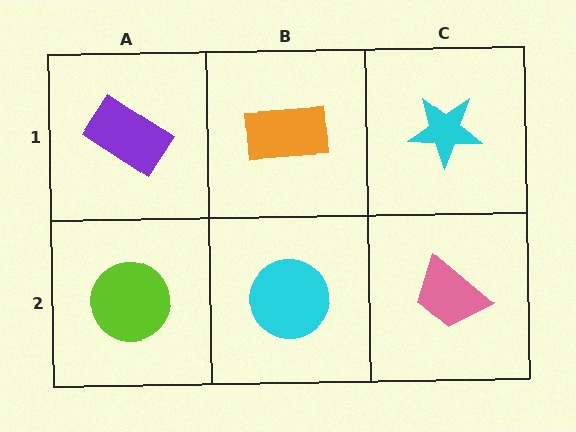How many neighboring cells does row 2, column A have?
2.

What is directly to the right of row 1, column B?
A cyan star.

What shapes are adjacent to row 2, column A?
A purple rectangle (row 1, column A), a cyan circle (row 2, column B).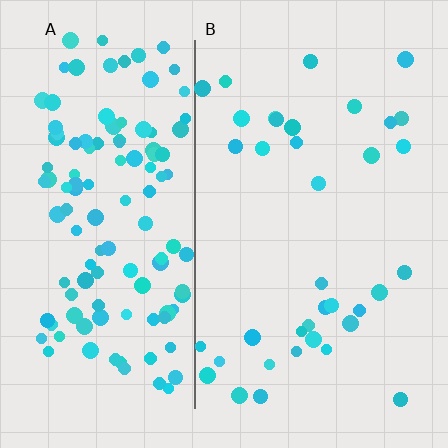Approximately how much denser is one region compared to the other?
Approximately 3.4× — region A over region B.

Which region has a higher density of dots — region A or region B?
A (the left).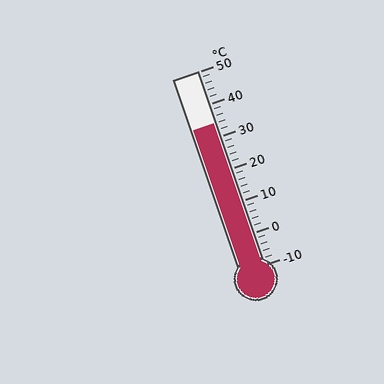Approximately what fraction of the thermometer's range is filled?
The thermometer is filled to approximately 75% of its range.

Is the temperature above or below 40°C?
The temperature is below 40°C.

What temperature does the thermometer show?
The thermometer shows approximately 34°C.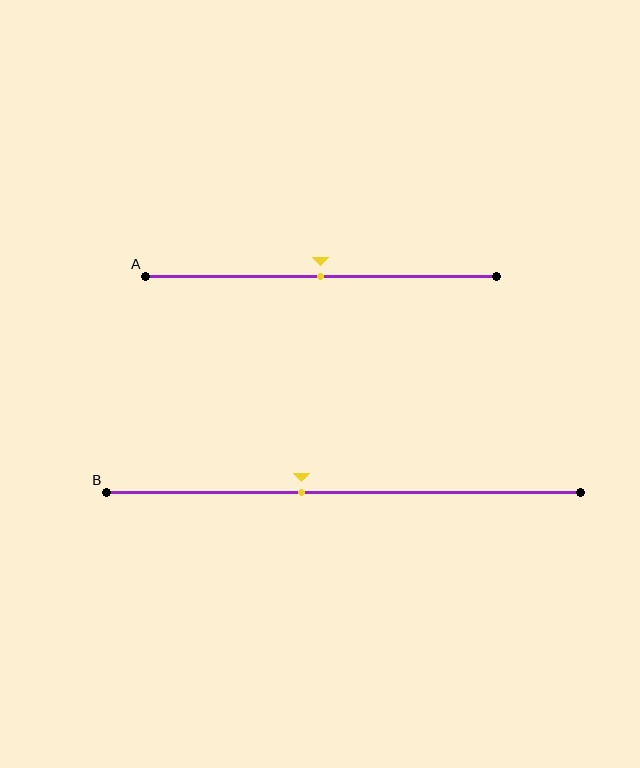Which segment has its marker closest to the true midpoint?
Segment A has its marker closest to the true midpoint.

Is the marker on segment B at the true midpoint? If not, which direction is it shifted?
No, the marker on segment B is shifted to the left by about 9% of the segment length.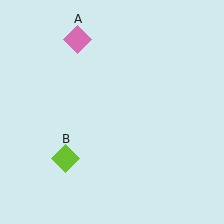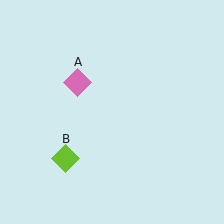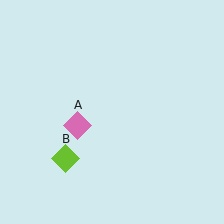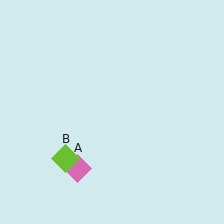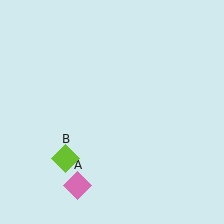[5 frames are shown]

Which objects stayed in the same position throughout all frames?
Lime diamond (object B) remained stationary.